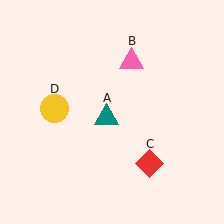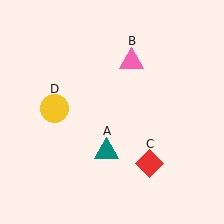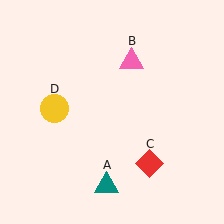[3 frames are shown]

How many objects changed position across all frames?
1 object changed position: teal triangle (object A).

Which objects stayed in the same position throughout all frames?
Pink triangle (object B) and red diamond (object C) and yellow circle (object D) remained stationary.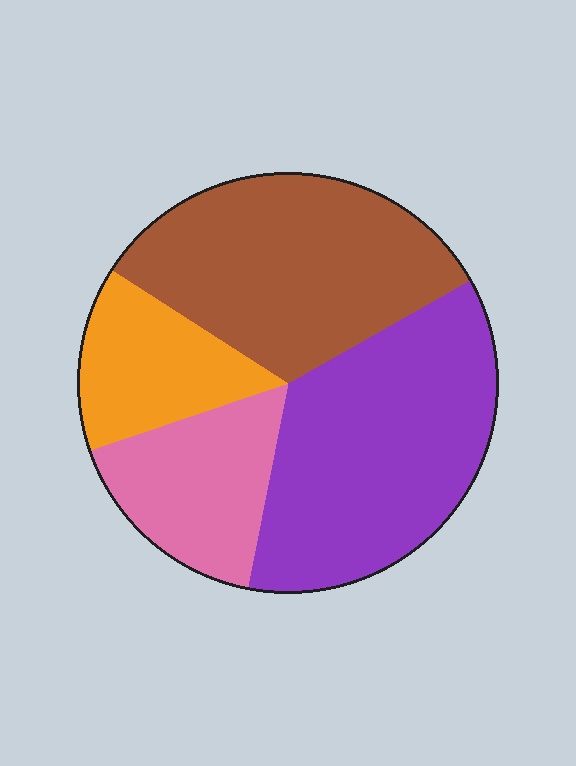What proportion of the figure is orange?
Orange covers 14% of the figure.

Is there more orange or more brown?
Brown.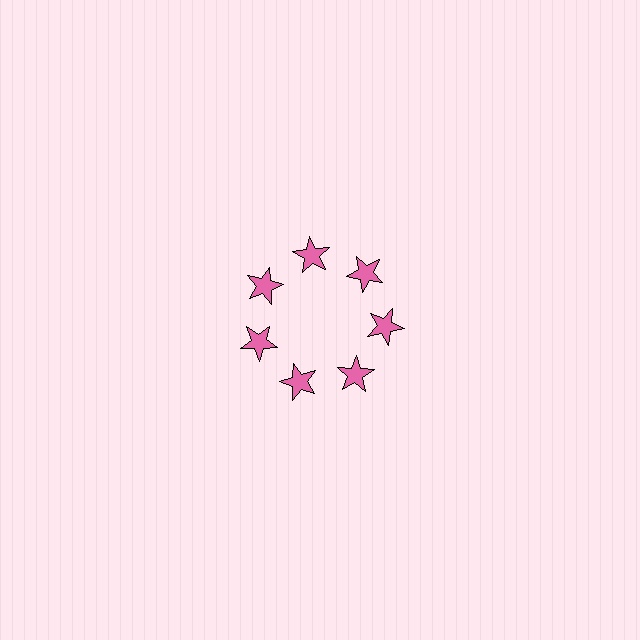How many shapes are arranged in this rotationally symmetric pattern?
There are 7 shapes, arranged in 7 groups of 1.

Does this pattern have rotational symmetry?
Yes, this pattern has 7-fold rotational symmetry. It looks the same after rotating 51 degrees around the center.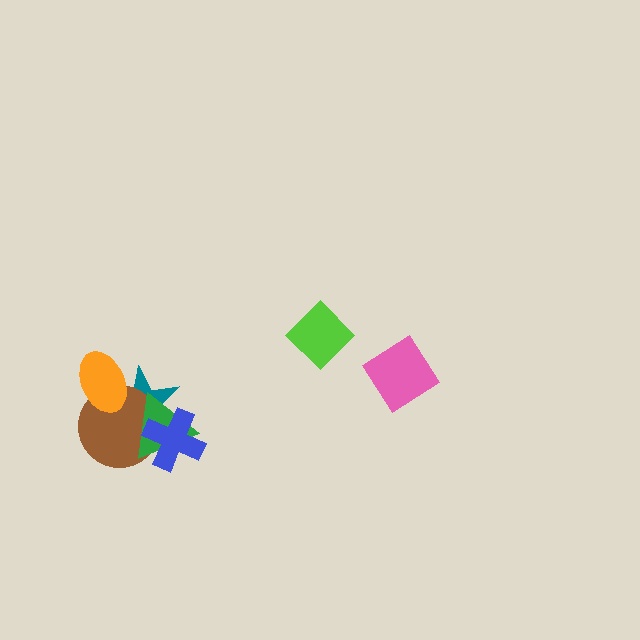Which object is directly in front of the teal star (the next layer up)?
The brown circle is directly in front of the teal star.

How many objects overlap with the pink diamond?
0 objects overlap with the pink diamond.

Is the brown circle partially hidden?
Yes, it is partially covered by another shape.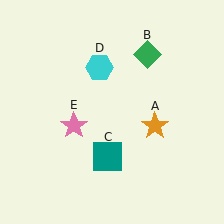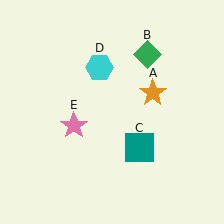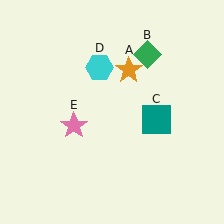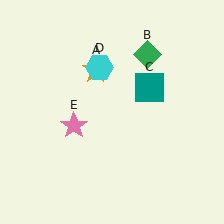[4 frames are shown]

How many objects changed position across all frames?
2 objects changed position: orange star (object A), teal square (object C).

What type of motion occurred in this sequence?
The orange star (object A), teal square (object C) rotated counterclockwise around the center of the scene.